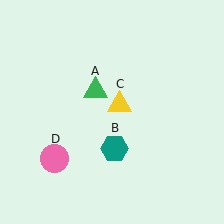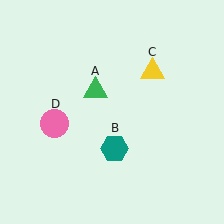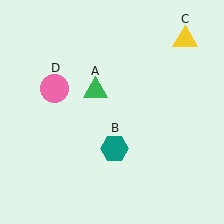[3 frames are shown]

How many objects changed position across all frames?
2 objects changed position: yellow triangle (object C), pink circle (object D).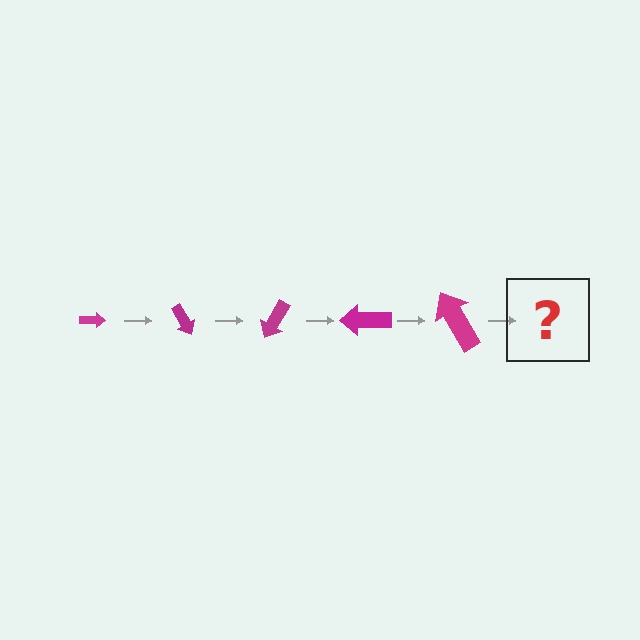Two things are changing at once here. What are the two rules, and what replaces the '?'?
The two rules are that the arrow grows larger each step and it rotates 60 degrees each step. The '?' should be an arrow, larger than the previous one and rotated 300 degrees from the start.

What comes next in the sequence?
The next element should be an arrow, larger than the previous one and rotated 300 degrees from the start.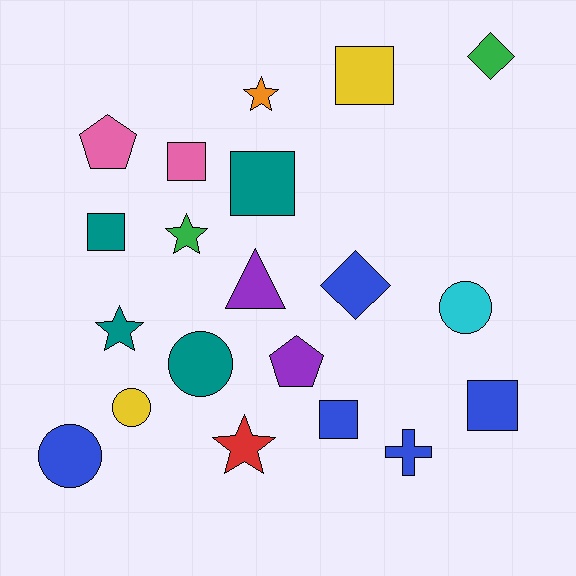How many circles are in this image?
There are 4 circles.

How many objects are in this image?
There are 20 objects.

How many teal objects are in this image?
There are 4 teal objects.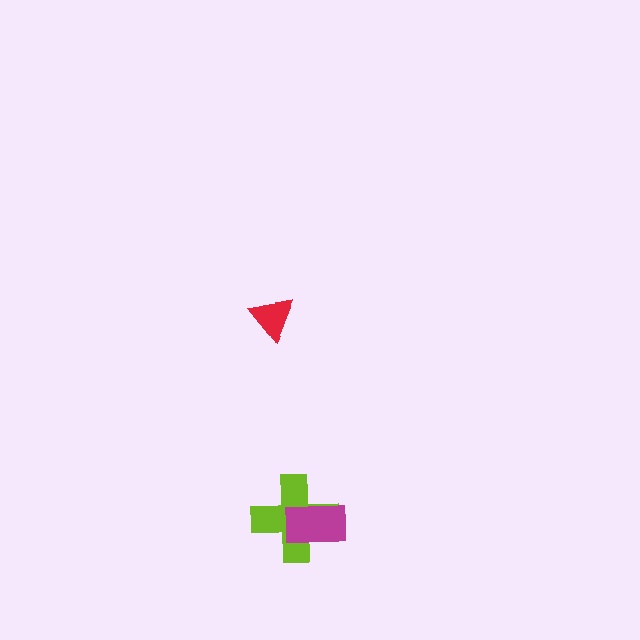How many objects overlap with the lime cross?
1 object overlaps with the lime cross.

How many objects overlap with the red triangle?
0 objects overlap with the red triangle.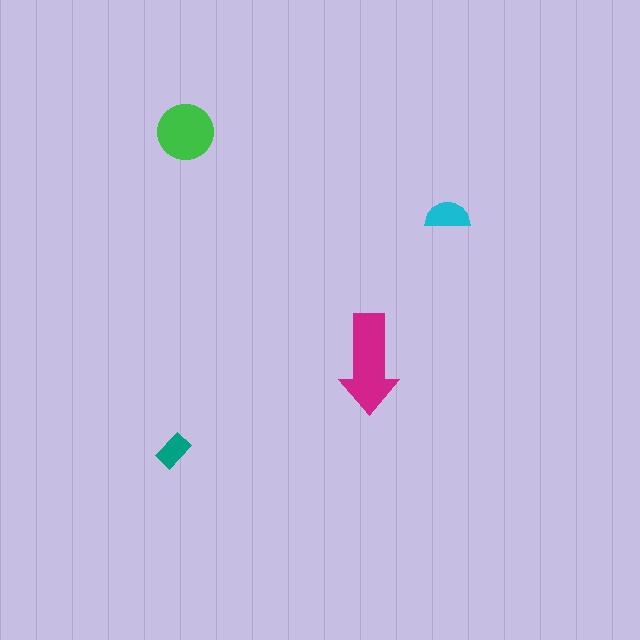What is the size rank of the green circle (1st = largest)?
2nd.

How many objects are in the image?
There are 4 objects in the image.